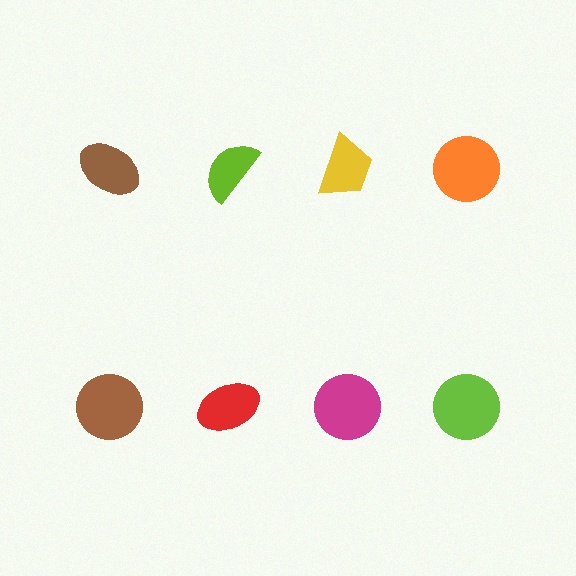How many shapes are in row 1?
4 shapes.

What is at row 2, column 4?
A lime circle.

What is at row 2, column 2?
A red ellipse.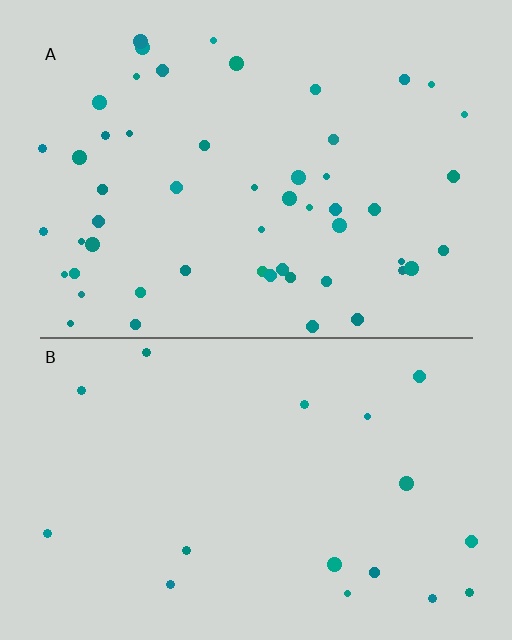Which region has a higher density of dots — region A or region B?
A (the top).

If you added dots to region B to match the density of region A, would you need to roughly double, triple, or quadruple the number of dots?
Approximately triple.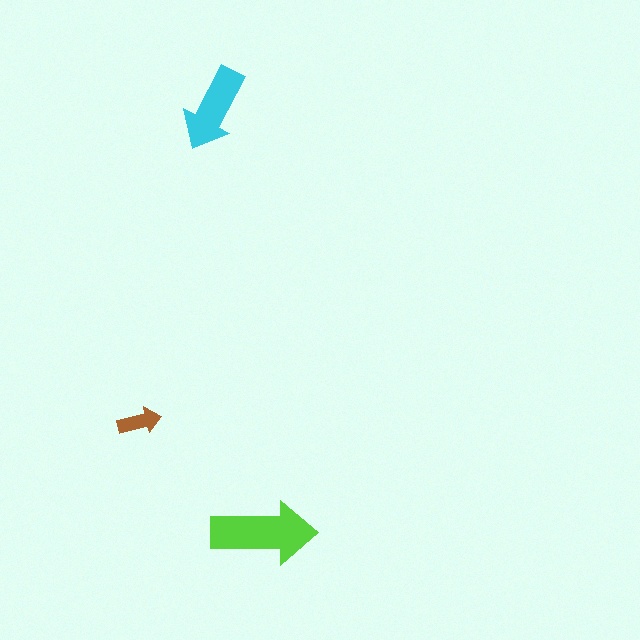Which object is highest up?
The cyan arrow is topmost.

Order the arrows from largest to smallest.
the lime one, the cyan one, the brown one.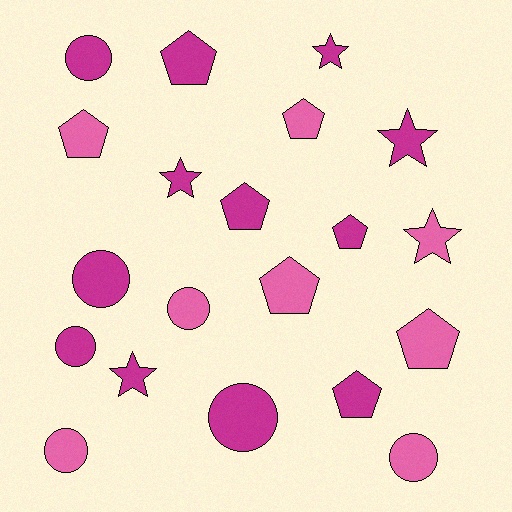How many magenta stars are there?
There are 4 magenta stars.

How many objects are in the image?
There are 20 objects.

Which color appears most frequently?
Magenta, with 12 objects.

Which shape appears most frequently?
Pentagon, with 8 objects.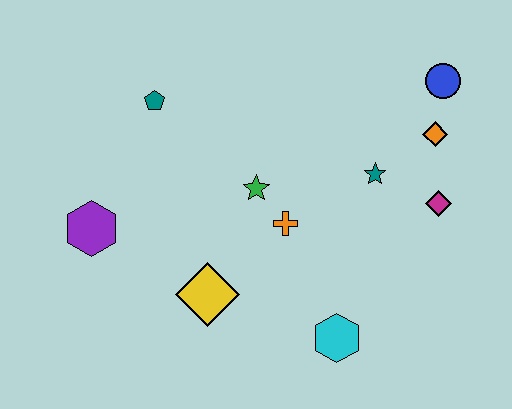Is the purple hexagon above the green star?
No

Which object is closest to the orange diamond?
The blue circle is closest to the orange diamond.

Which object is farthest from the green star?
The blue circle is farthest from the green star.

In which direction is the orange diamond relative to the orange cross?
The orange diamond is to the right of the orange cross.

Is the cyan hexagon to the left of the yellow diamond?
No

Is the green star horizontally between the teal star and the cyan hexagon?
No